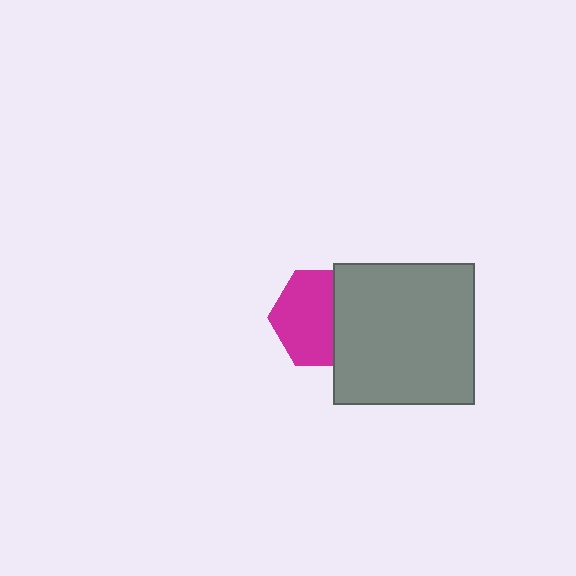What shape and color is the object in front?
The object in front is a gray square.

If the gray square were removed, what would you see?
You would see the complete magenta hexagon.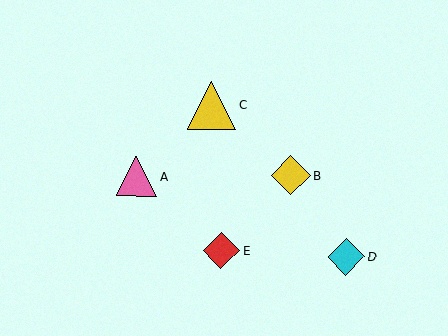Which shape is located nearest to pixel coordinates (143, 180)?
The pink triangle (labeled A) at (137, 176) is nearest to that location.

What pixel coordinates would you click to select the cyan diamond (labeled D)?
Click at (346, 257) to select the cyan diamond D.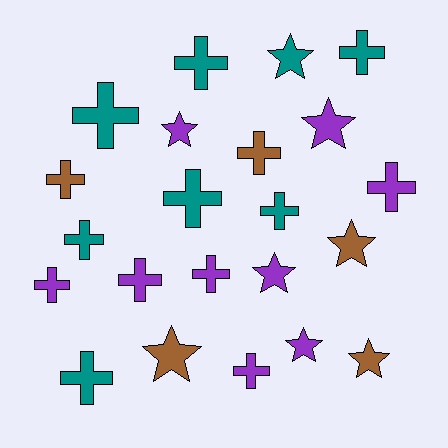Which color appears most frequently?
Purple, with 9 objects.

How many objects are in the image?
There are 22 objects.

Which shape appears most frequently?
Cross, with 14 objects.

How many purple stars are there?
There are 4 purple stars.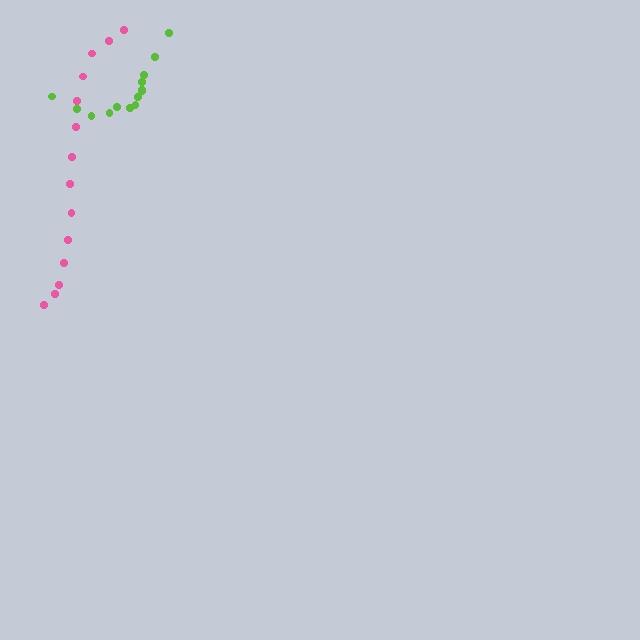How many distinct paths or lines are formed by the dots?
There are 2 distinct paths.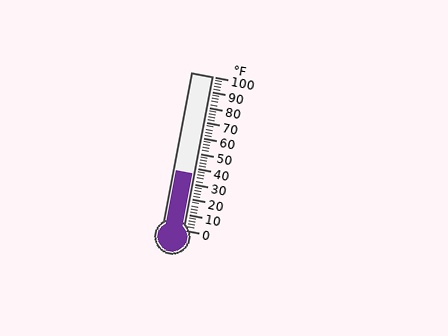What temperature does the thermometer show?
The thermometer shows approximately 36°F.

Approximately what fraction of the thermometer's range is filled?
The thermometer is filled to approximately 35% of its range.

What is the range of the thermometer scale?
The thermometer scale ranges from 0°F to 100°F.